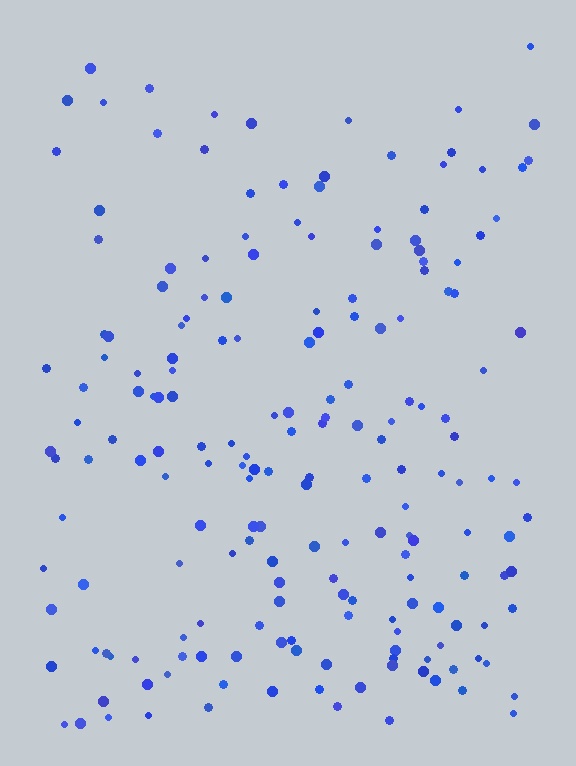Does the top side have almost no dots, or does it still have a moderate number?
Still a moderate number, just noticeably fewer than the bottom.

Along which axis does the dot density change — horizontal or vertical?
Vertical.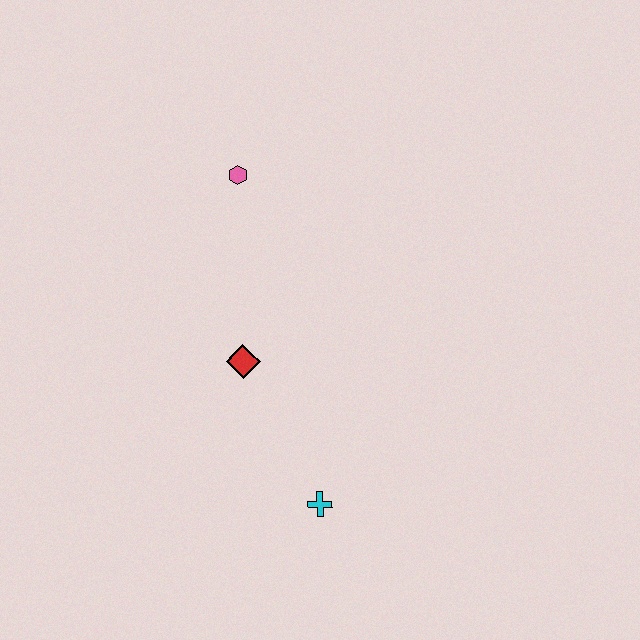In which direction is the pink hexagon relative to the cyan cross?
The pink hexagon is above the cyan cross.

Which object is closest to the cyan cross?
The red diamond is closest to the cyan cross.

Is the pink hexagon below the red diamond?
No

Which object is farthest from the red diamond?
The pink hexagon is farthest from the red diamond.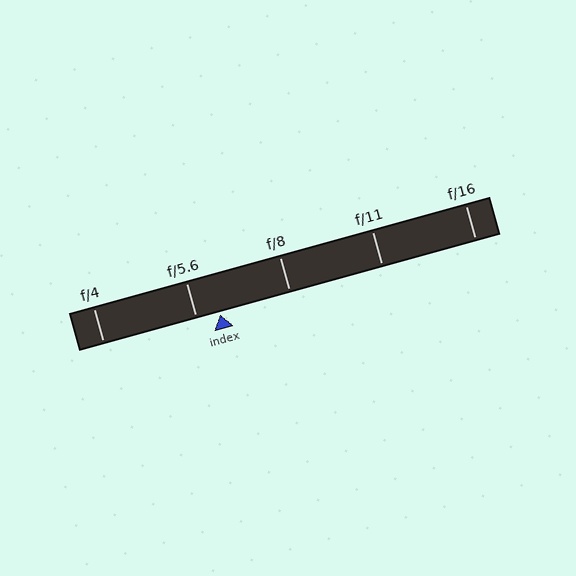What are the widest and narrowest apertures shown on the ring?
The widest aperture shown is f/4 and the narrowest is f/16.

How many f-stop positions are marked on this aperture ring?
There are 5 f-stop positions marked.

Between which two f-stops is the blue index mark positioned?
The index mark is between f/5.6 and f/8.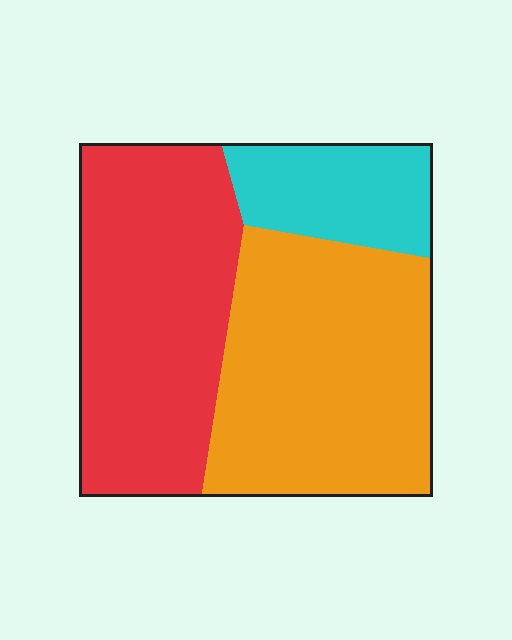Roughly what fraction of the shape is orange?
Orange covers roughly 45% of the shape.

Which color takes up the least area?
Cyan, at roughly 15%.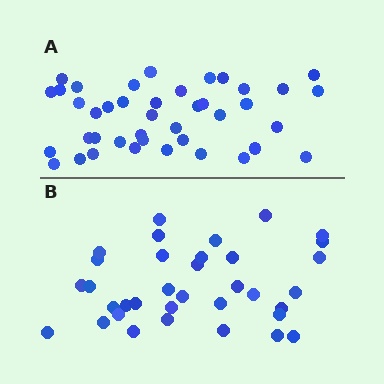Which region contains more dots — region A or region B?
Region A (the top region) has more dots.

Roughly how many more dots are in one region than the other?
Region A has about 6 more dots than region B.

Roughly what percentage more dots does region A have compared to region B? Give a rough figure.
About 15% more.